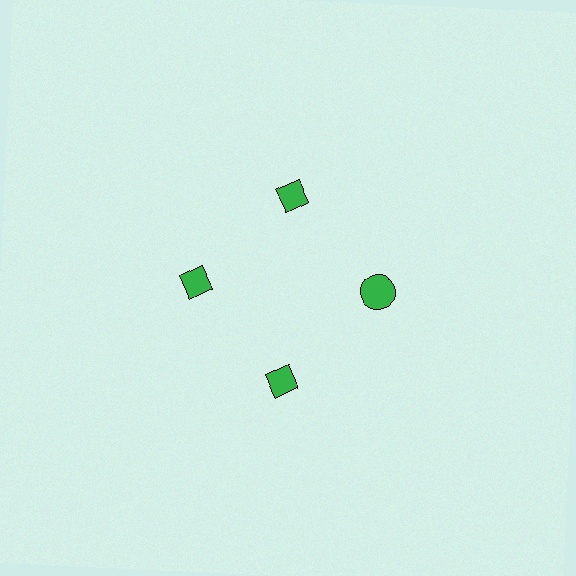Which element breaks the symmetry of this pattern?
The green circle at roughly the 3 o'clock position breaks the symmetry. All other shapes are green diamonds.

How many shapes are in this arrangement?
There are 4 shapes arranged in a ring pattern.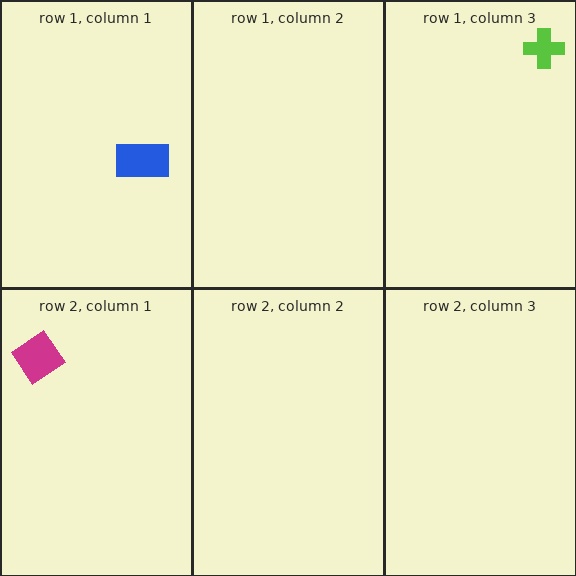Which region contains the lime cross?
The row 1, column 3 region.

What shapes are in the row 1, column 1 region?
The blue rectangle.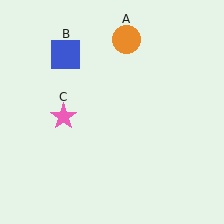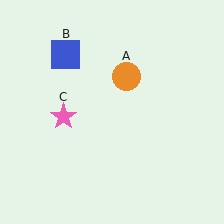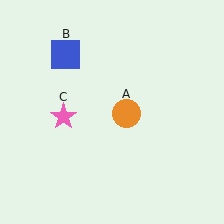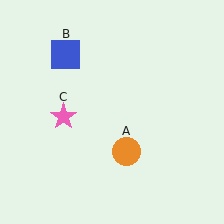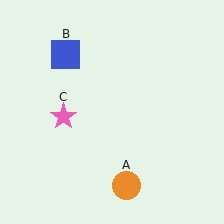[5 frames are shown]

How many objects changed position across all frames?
1 object changed position: orange circle (object A).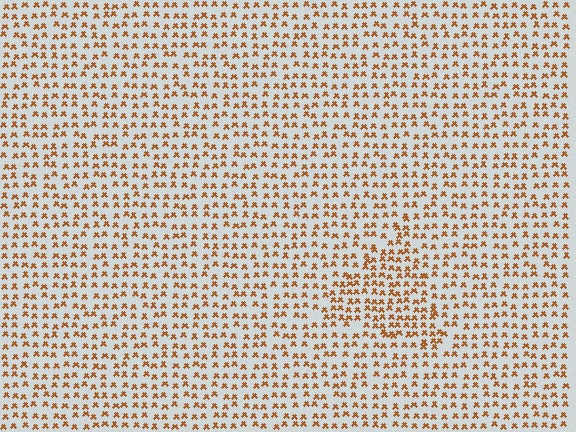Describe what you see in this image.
The image contains small brown elements arranged at two different densities. A triangle-shaped region is visible where the elements are more densely packed than the surrounding area.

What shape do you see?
I see a triangle.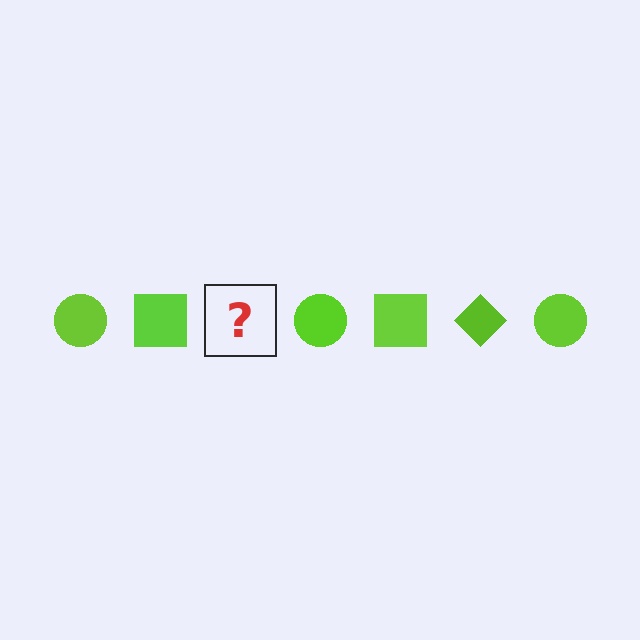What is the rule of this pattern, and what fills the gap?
The rule is that the pattern cycles through circle, square, diamond shapes in lime. The gap should be filled with a lime diamond.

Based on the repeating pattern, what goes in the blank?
The blank should be a lime diamond.